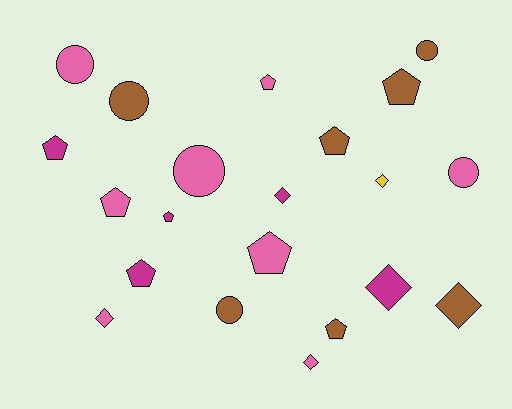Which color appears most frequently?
Pink, with 8 objects.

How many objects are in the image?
There are 21 objects.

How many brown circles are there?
There are 3 brown circles.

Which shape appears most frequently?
Pentagon, with 9 objects.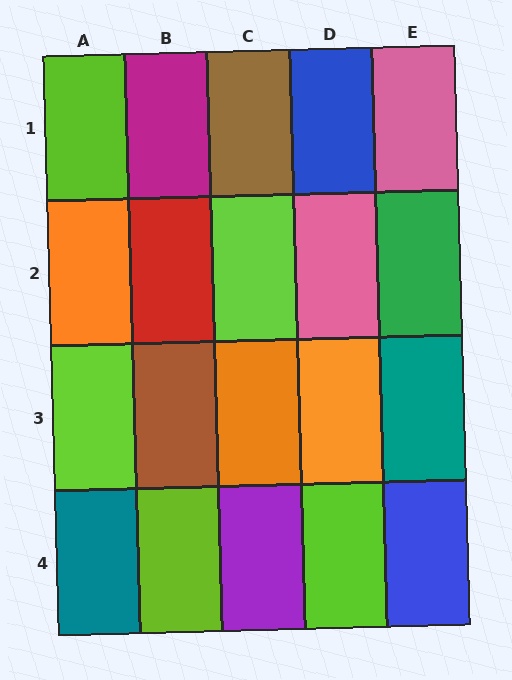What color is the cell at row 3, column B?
Brown.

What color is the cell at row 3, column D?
Orange.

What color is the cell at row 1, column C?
Brown.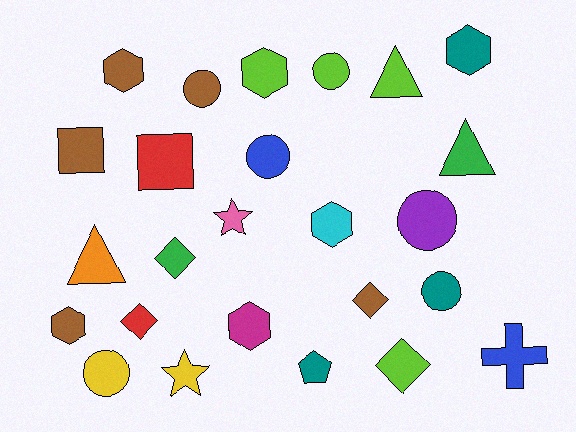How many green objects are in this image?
There are 2 green objects.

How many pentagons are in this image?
There is 1 pentagon.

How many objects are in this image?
There are 25 objects.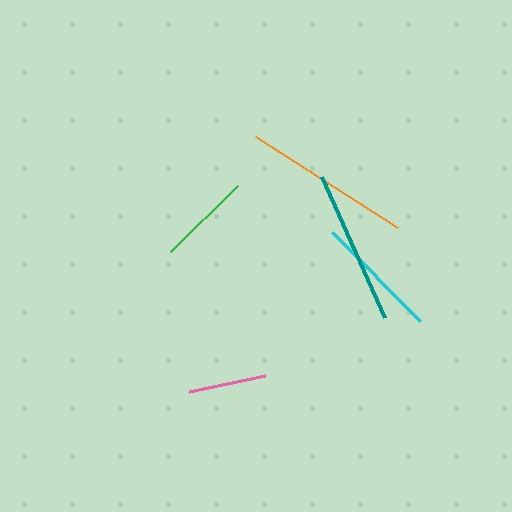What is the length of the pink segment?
The pink segment is approximately 78 pixels long.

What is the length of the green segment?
The green segment is approximately 94 pixels long.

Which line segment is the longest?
The orange line is the longest at approximately 168 pixels.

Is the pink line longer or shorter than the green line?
The green line is longer than the pink line.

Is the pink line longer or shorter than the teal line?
The teal line is longer than the pink line.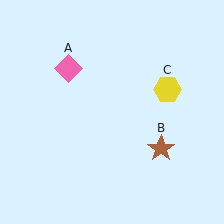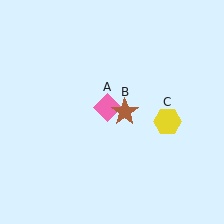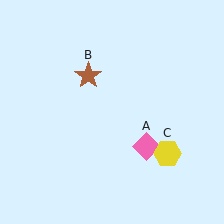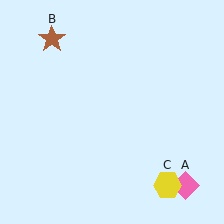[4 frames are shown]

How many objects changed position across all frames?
3 objects changed position: pink diamond (object A), brown star (object B), yellow hexagon (object C).